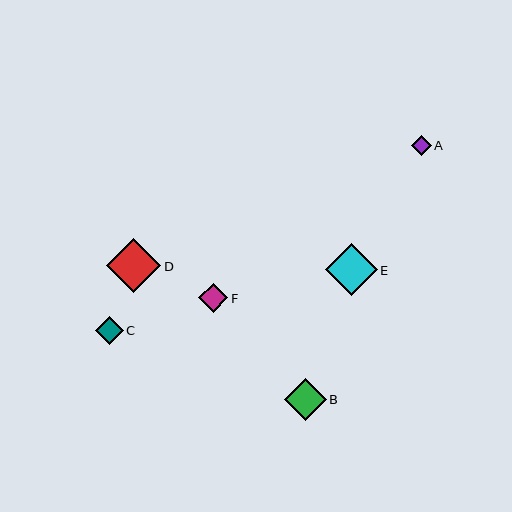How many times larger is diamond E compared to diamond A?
Diamond E is approximately 2.7 times the size of diamond A.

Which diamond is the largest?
Diamond D is the largest with a size of approximately 54 pixels.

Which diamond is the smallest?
Diamond A is the smallest with a size of approximately 19 pixels.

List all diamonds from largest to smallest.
From largest to smallest: D, E, B, F, C, A.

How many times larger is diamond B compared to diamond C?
Diamond B is approximately 1.5 times the size of diamond C.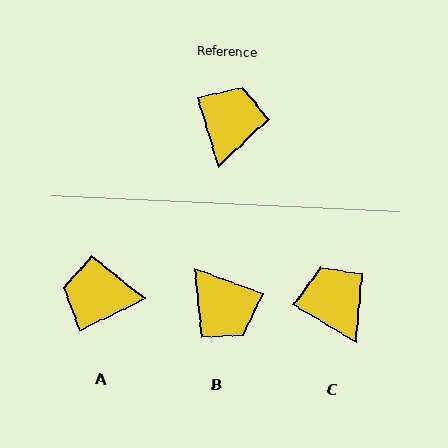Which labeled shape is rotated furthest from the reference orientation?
B, about 127 degrees away.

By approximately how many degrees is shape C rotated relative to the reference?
Approximately 41 degrees counter-clockwise.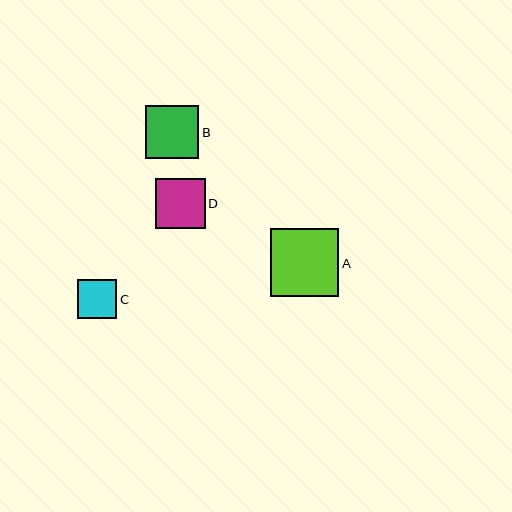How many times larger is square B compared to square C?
Square B is approximately 1.4 times the size of square C.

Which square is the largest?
Square A is the largest with a size of approximately 69 pixels.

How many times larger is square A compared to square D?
Square A is approximately 1.4 times the size of square D.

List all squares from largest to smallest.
From largest to smallest: A, B, D, C.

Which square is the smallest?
Square C is the smallest with a size of approximately 39 pixels.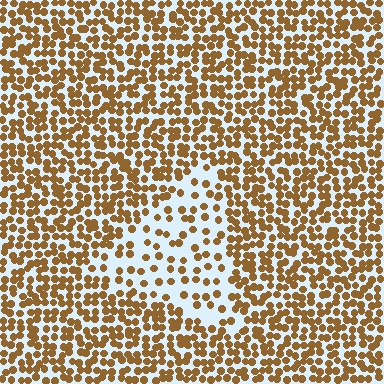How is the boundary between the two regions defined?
The boundary is defined by a change in element density (approximately 2.3x ratio). All elements are the same color, size, and shape.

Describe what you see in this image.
The image contains small brown elements arranged at two different densities. A triangle-shaped region is visible where the elements are less densely packed than the surrounding area.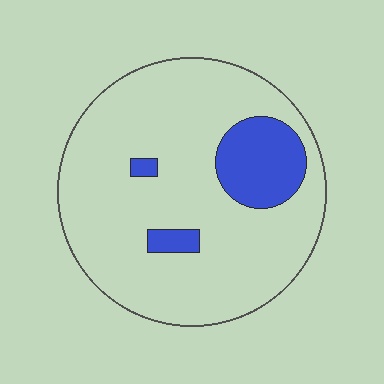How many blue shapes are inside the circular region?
3.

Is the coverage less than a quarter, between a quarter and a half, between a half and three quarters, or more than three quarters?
Less than a quarter.